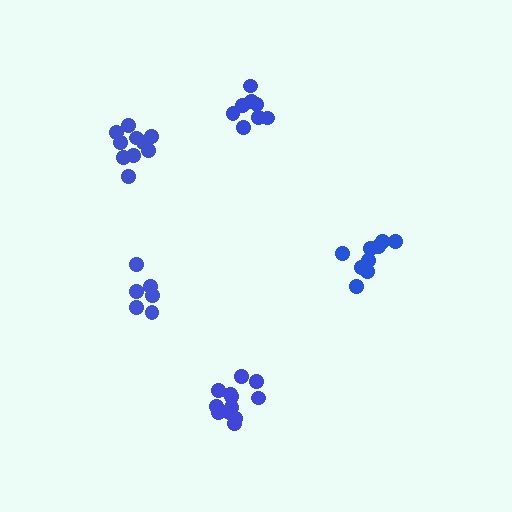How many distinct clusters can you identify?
There are 5 distinct clusters.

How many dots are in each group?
Group 1: 6 dots, Group 2: 9 dots, Group 3: 12 dots, Group 4: 8 dots, Group 5: 10 dots (45 total).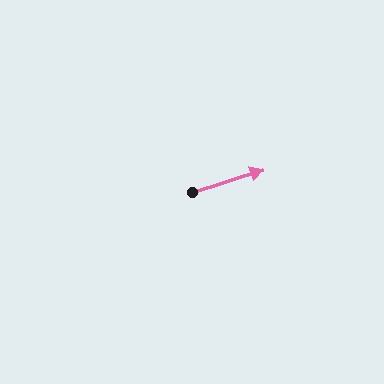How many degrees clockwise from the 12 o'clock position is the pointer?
Approximately 73 degrees.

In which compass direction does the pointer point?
East.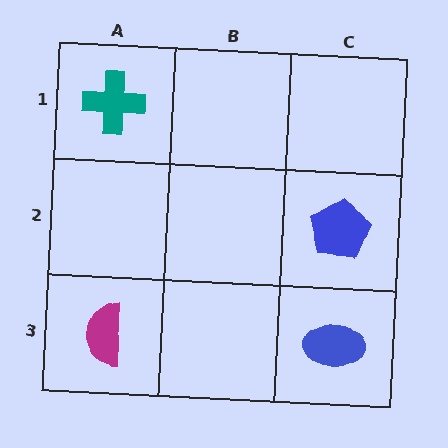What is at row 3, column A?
A magenta semicircle.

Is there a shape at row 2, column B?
No, that cell is empty.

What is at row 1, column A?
A teal cross.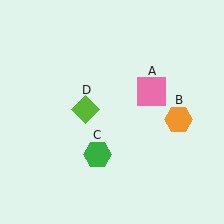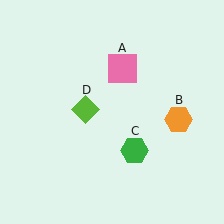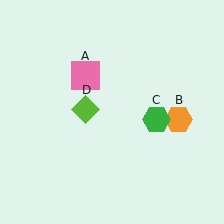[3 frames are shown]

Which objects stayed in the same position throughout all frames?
Orange hexagon (object B) and lime diamond (object D) remained stationary.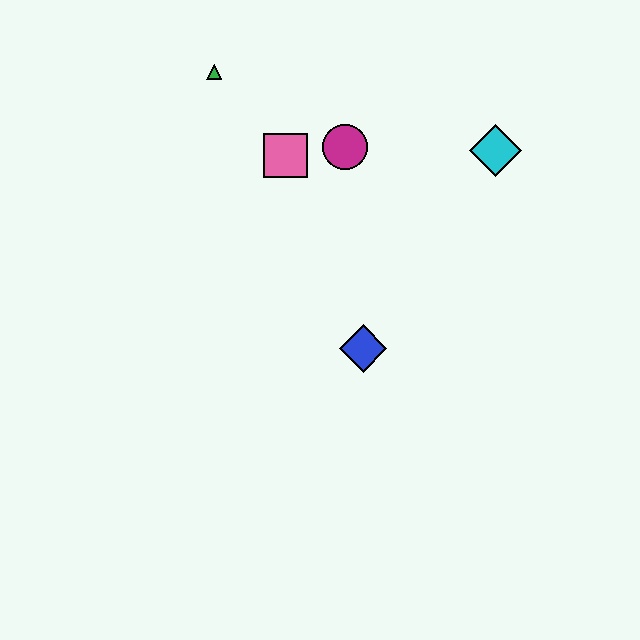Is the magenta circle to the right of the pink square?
Yes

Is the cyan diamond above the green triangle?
No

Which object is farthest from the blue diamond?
The green triangle is farthest from the blue diamond.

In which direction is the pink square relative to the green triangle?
The pink square is below the green triangle.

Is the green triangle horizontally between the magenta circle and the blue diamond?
No